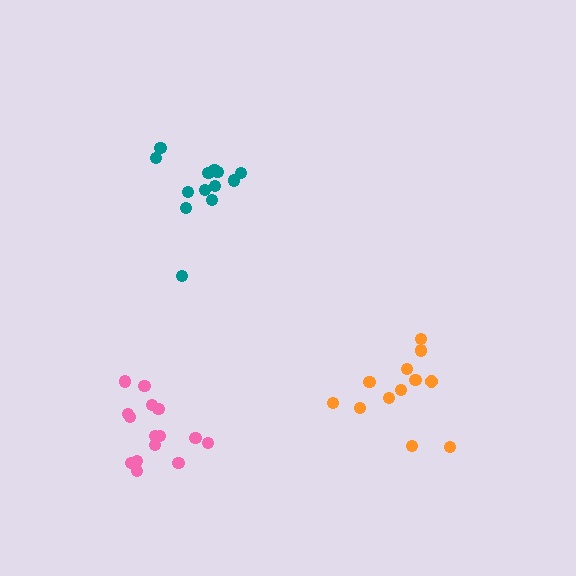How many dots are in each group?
Group 1: 12 dots, Group 2: 13 dots, Group 3: 15 dots (40 total).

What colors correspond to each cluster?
The clusters are colored: orange, teal, pink.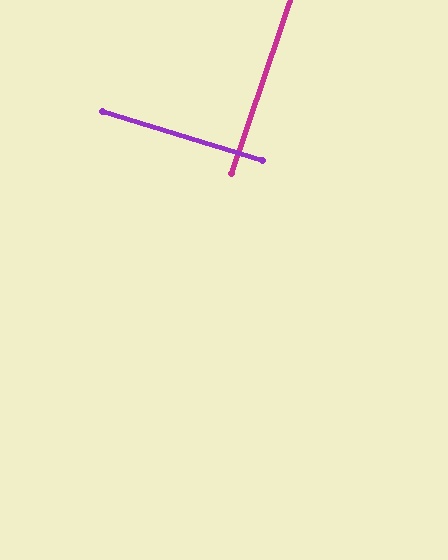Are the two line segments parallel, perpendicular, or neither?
Perpendicular — they meet at approximately 88°.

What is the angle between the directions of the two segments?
Approximately 88 degrees.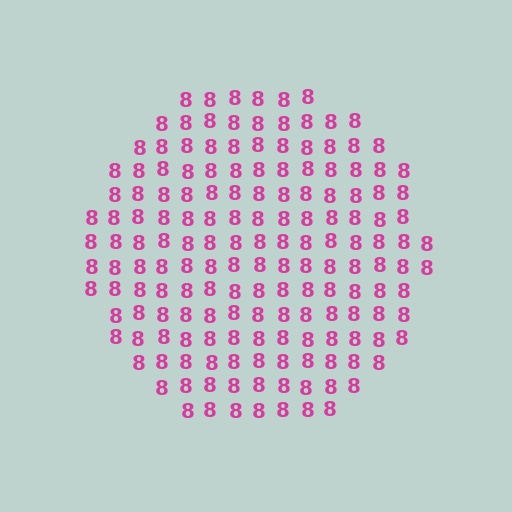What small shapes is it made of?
It is made of small digit 8's.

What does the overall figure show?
The overall figure shows a circle.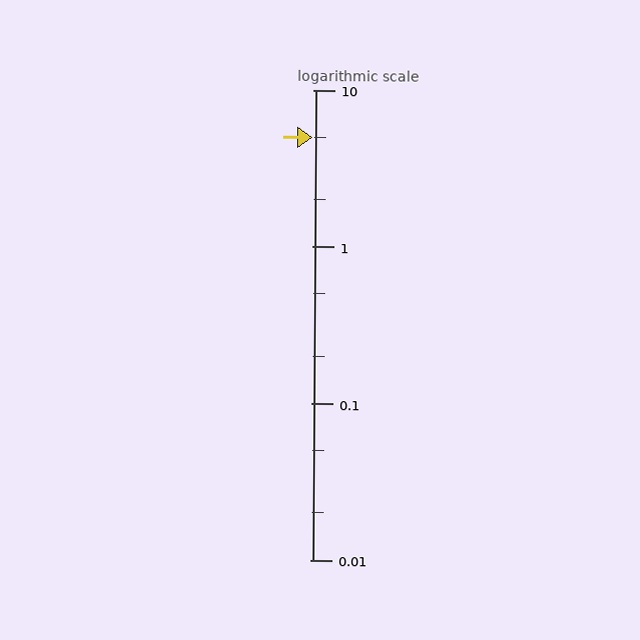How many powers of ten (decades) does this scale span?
The scale spans 3 decades, from 0.01 to 10.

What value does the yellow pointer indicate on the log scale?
The pointer indicates approximately 5.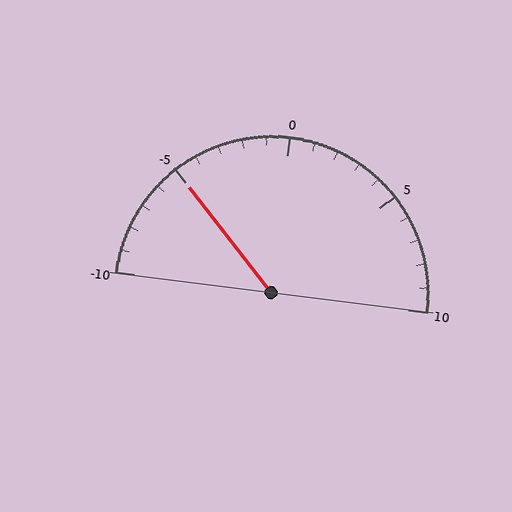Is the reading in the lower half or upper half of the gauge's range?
The reading is in the lower half of the range (-10 to 10).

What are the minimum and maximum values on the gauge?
The gauge ranges from -10 to 10.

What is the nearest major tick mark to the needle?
The nearest major tick mark is -5.